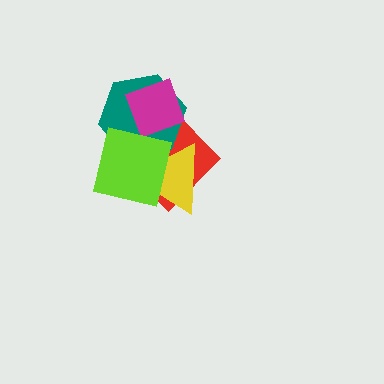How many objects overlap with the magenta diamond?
2 objects overlap with the magenta diamond.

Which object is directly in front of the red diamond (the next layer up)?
The teal hexagon is directly in front of the red diamond.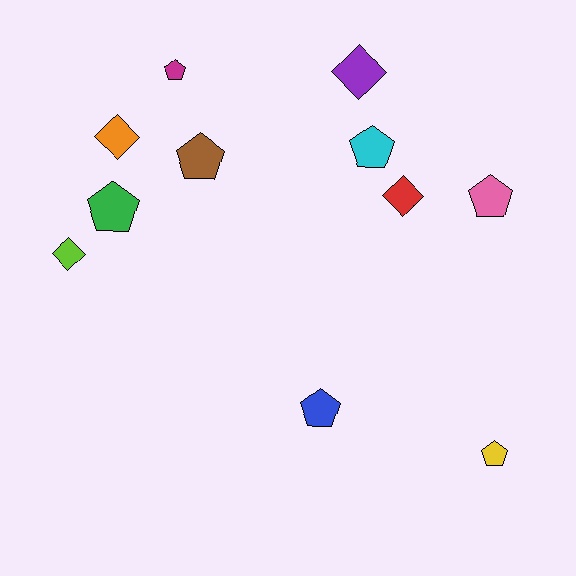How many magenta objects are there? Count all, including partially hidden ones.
There is 1 magenta object.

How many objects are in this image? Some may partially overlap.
There are 11 objects.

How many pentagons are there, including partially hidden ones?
There are 7 pentagons.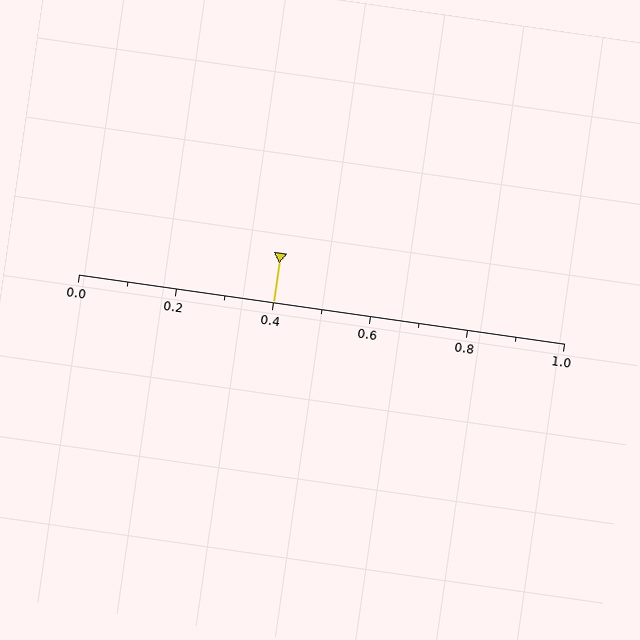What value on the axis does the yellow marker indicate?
The marker indicates approximately 0.4.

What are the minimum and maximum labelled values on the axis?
The axis runs from 0.0 to 1.0.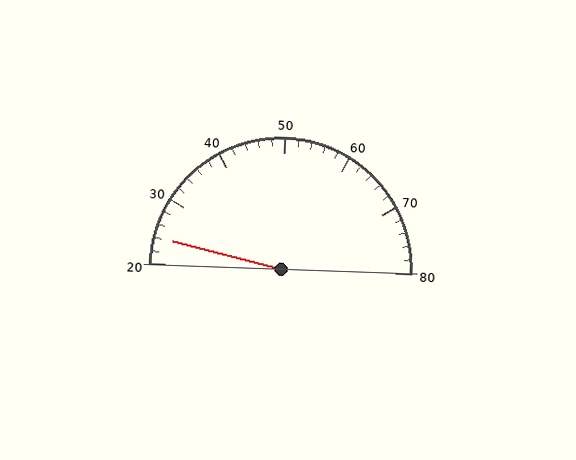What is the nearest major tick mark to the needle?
The nearest major tick mark is 20.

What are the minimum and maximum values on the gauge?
The gauge ranges from 20 to 80.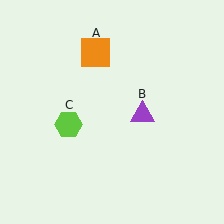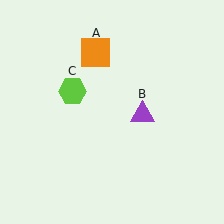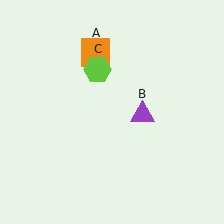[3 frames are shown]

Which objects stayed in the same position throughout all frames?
Orange square (object A) and purple triangle (object B) remained stationary.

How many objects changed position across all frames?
1 object changed position: lime hexagon (object C).